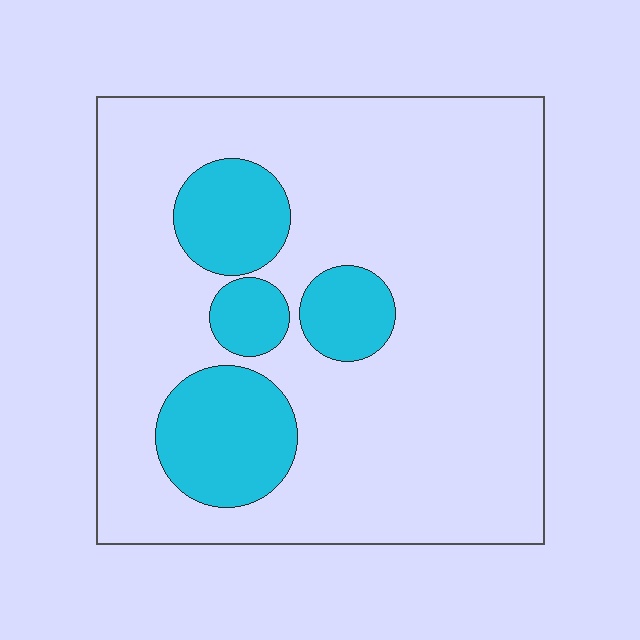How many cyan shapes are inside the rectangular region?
4.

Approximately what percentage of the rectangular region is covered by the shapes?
Approximately 20%.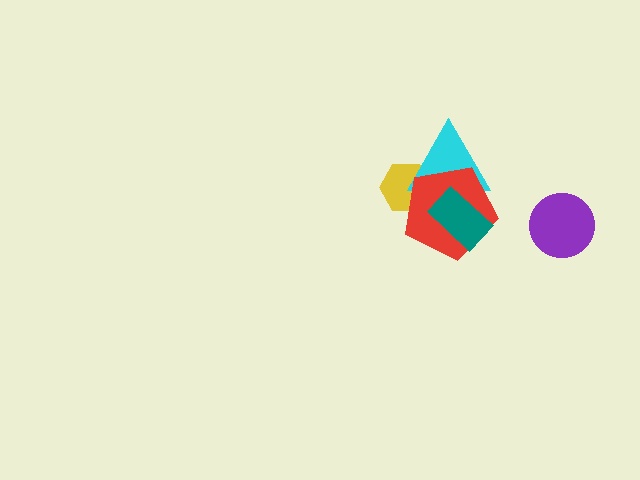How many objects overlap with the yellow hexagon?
2 objects overlap with the yellow hexagon.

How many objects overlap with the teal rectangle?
2 objects overlap with the teal rectangle.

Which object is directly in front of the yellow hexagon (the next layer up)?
The cyan triangle is directly in front of the yellow hexagon.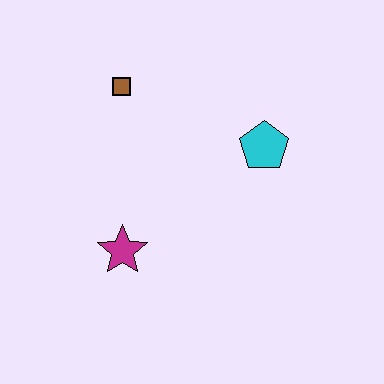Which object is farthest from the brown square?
The magenta star is farthest from the brown square.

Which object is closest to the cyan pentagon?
The brown square is closest to the cyan pentagon.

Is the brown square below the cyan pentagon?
No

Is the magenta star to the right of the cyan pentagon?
No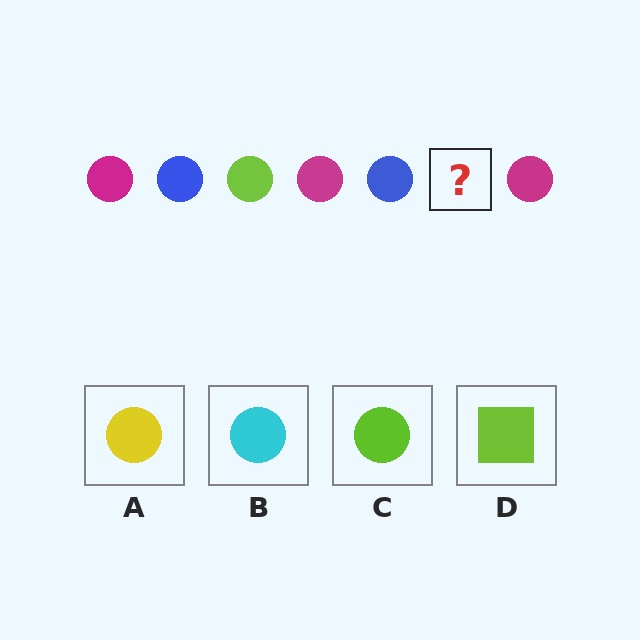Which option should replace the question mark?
Option C.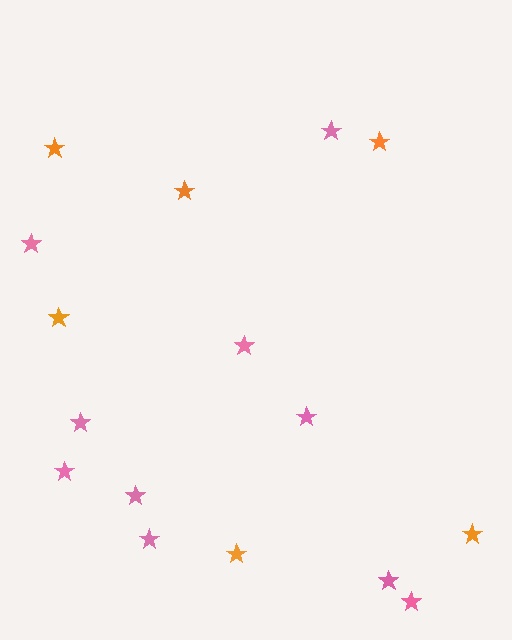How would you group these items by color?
There are 2 groups: one group of orange stars (6) and one group of pink stars (10).